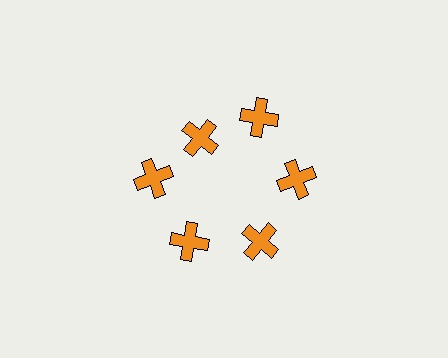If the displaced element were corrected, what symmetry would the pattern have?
It would have 6-fold rotational symmetry — the pattern would map onto itself every 60 degrees.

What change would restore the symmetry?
The symmetry would be restored by moving it outward, back onto the ring so that all 6 crosses sit at equal angles and equal distance from the center.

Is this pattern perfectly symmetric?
No. The 6 orange crosses are arranged in a ring, but one element near the 11 o'clock position is pulled inward toward the center, breaking the 6-fold rotational symmetry.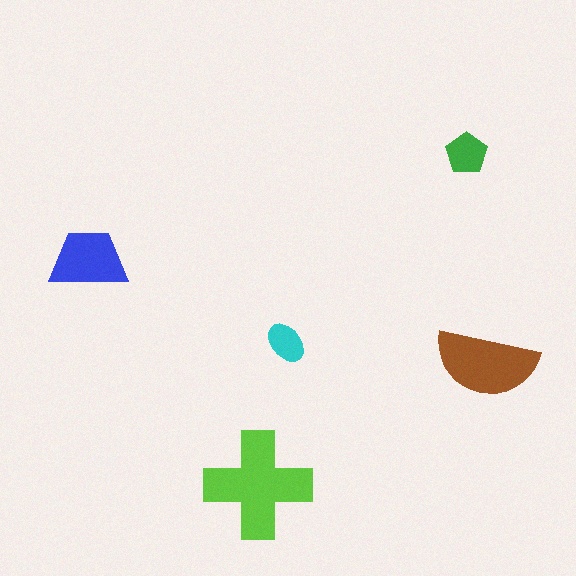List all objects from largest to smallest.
The lime cross, the brown semicircle, the blue trapezoid, the green pentagon, the cyan ellipse.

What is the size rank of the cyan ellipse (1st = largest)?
5th.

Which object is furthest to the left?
The blue trapezoid is leftmost.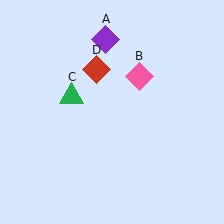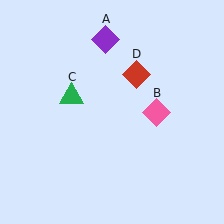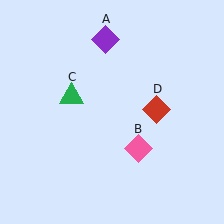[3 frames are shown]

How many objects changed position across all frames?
2 objects changed position: pink diamond (object B), red diamond (object D).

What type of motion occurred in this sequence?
The pink diamond (object B), red diamond (object D) rotated clockwise around the center of the scene.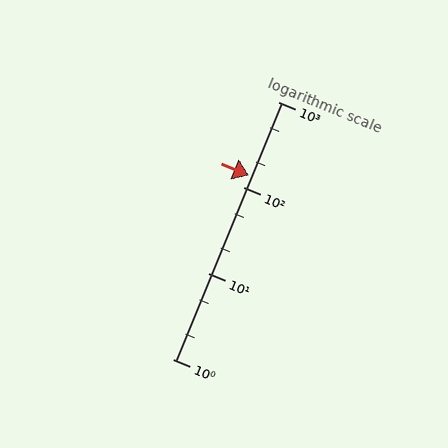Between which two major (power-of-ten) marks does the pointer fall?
The pointer is between 100 and 1000.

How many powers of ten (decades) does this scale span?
The scale spans 3 decades, from 1 to 1000.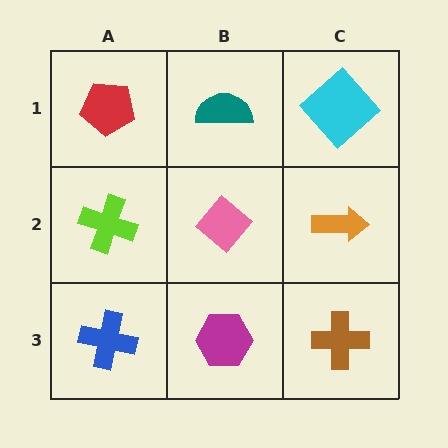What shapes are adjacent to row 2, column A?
A red pentagon (row 1, column A), a blue cross (row 3, column A), a pink diamond (row 2, column B).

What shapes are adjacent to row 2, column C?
A cyan diamond (row 1, column C), a brown cross (row 3, column C), a pink diamond (row 2, column B).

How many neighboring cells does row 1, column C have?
2.